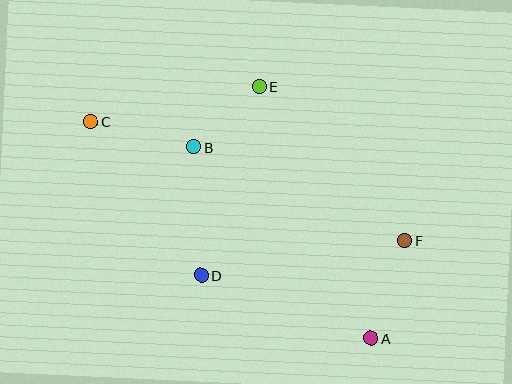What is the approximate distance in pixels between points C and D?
The distance between C and D is approximately 189 pixels.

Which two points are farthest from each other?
Points A and C are farthest from each other.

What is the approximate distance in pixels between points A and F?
The distance between A and F is approximately 104 pixels.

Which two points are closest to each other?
Points B and E are closest to each other.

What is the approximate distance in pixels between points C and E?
The distance between C and E is approximately 172 pixels.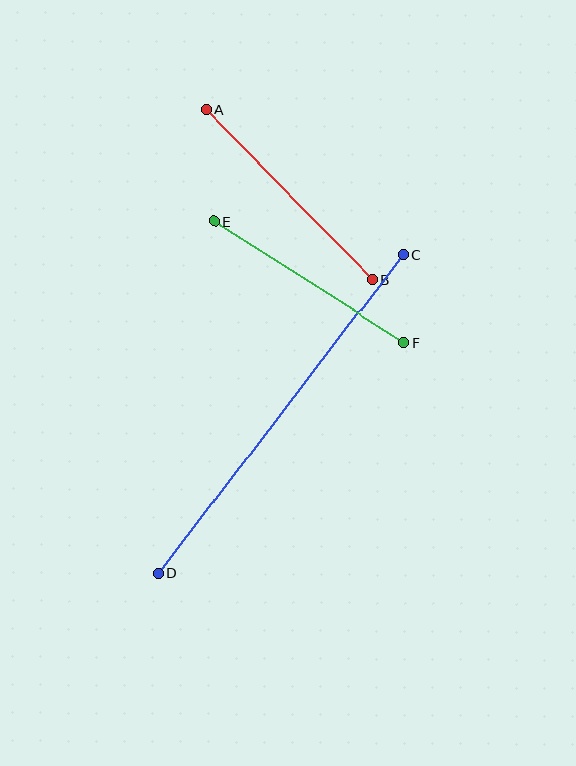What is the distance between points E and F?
The distance is approximately 226 pixels.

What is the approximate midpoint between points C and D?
The midpoint is at approximately (280, 414) pixels.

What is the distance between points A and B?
The distance is approximately 238 pixels.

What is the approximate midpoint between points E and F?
The midpoint is at approximately (309, 282) pixels.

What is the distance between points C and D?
The distance is approximately 402 pixels.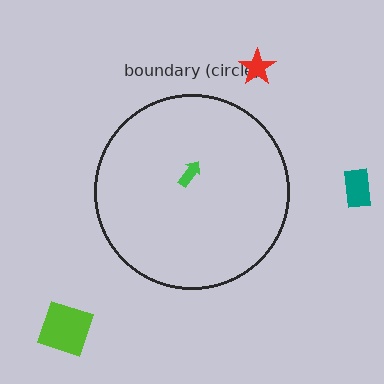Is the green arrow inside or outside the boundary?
Inside.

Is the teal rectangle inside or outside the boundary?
Outside.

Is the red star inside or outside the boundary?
Outside.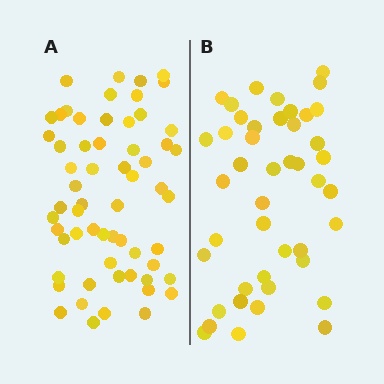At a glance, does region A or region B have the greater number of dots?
Region A (the left region) has more dots.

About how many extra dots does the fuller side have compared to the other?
Region A has approximately 15 more dots than region B.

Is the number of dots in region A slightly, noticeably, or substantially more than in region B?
Region A has noticeably more, but not dramatically so. The ratio is roughly 1.4 to 1.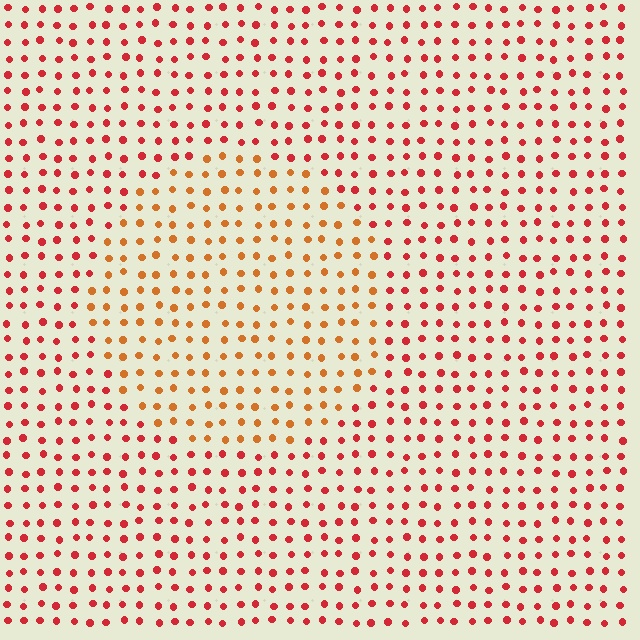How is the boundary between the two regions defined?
The boundary is defined purely by a slight shift in hue (about 31 degrees). Spacing, size, and orientation are identical on both sides.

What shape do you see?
I see a circle.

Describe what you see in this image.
The image is filled with small red elements in a uniform arrangement. A circle-shaped region is visible where the elements are tinted to a slightly different hue, forming a subtle color boundary.